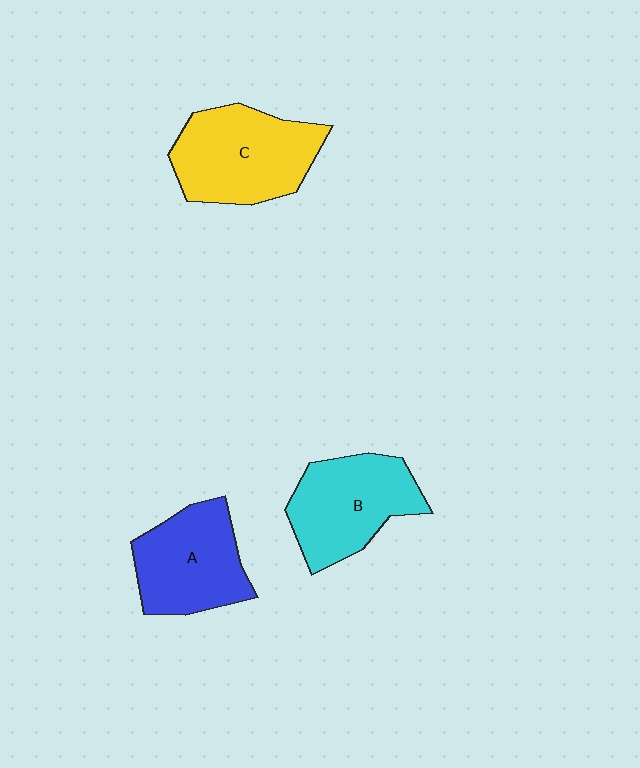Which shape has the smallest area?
Shape A (blue).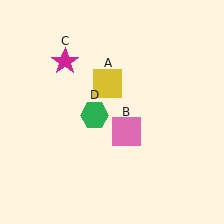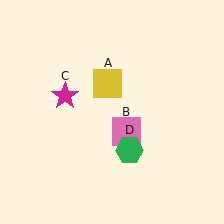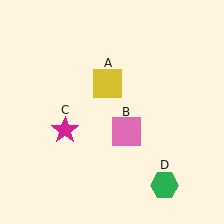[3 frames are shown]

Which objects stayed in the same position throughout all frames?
Yellow square (object A) and pink square (object B) remained stationary.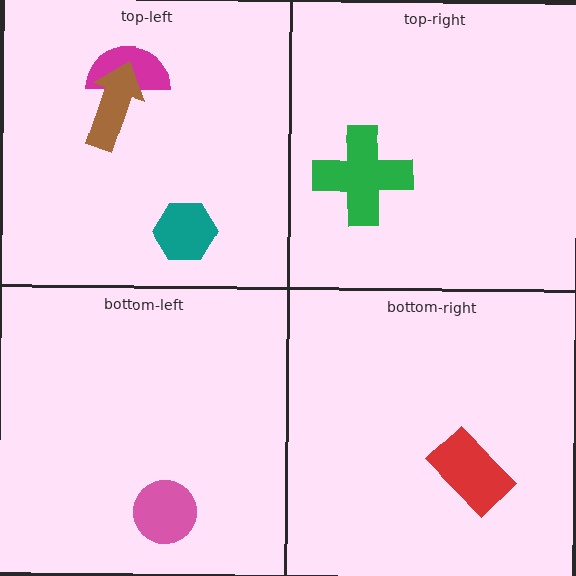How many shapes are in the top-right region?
1.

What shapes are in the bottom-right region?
The red rectangle.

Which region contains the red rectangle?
The bottom-right region.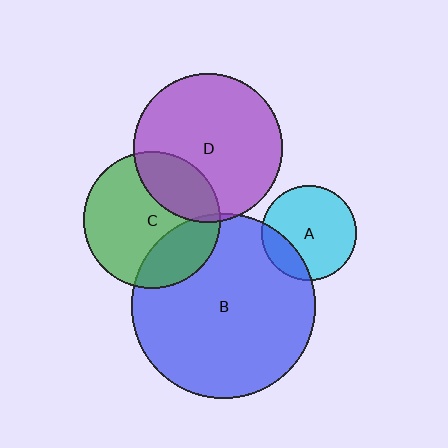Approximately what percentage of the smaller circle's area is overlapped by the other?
Approximately 25%.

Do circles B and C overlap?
Yes.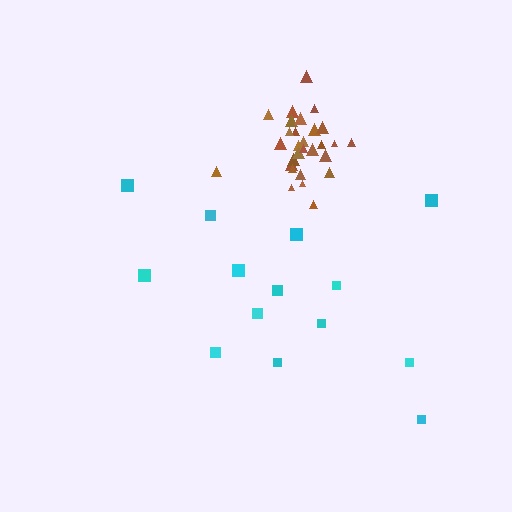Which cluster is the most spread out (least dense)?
Cyan.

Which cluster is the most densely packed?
Brown.